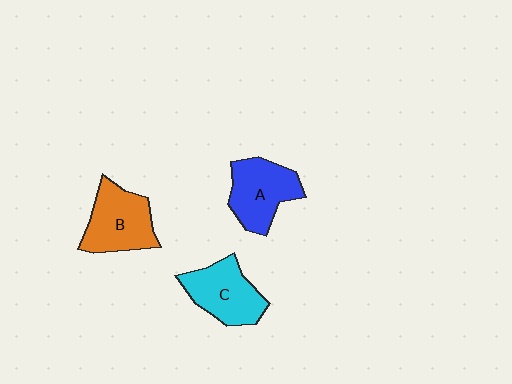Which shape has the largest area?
Shape B (orange).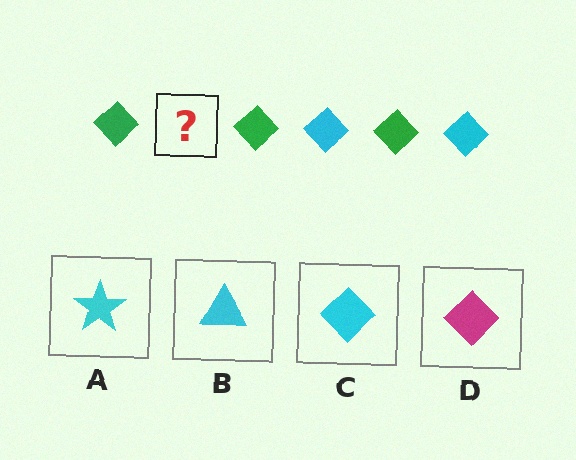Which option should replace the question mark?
Option C.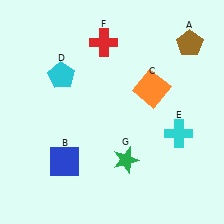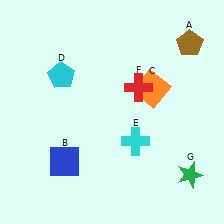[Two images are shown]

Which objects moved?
The objects that moved are: the cyan cross (E), the red cross (F), the green star (G).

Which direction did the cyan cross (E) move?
The cyan cross (E) moved left.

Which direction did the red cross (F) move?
The red cross (F) moved down.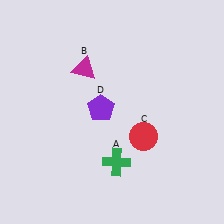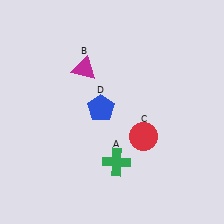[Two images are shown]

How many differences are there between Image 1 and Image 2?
There is 1 difference between the two images.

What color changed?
The pentagon (D) changed from purple in Image 1 to blue in Image 2.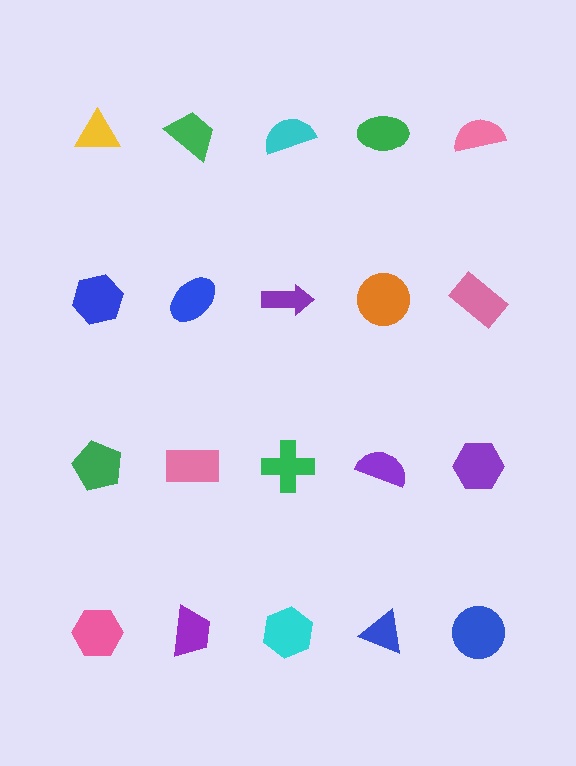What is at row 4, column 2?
A purple trapezoid.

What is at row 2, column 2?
A blue ellipse.